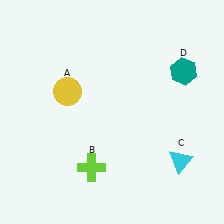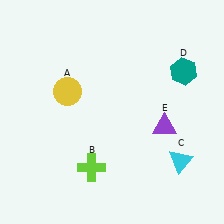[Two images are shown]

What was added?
A purple triangle (E) was added in Image 2.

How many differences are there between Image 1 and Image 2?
There is 1 difference between the two images.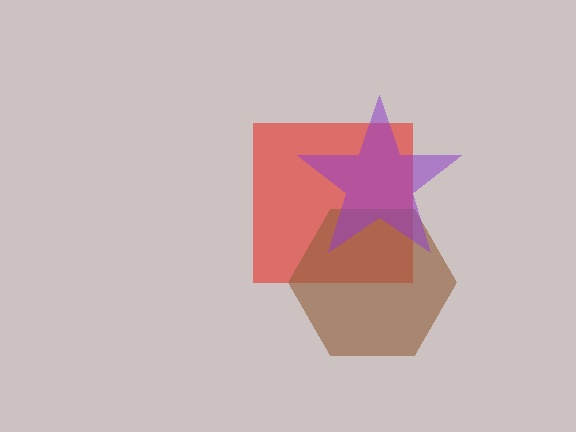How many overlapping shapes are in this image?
There are 3 overlapping shapes in the image.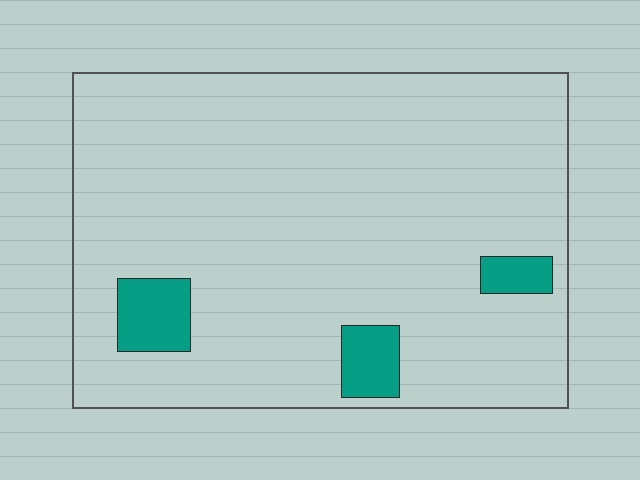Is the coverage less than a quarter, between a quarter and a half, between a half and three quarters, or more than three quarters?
Less than a quarter.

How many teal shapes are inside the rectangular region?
3.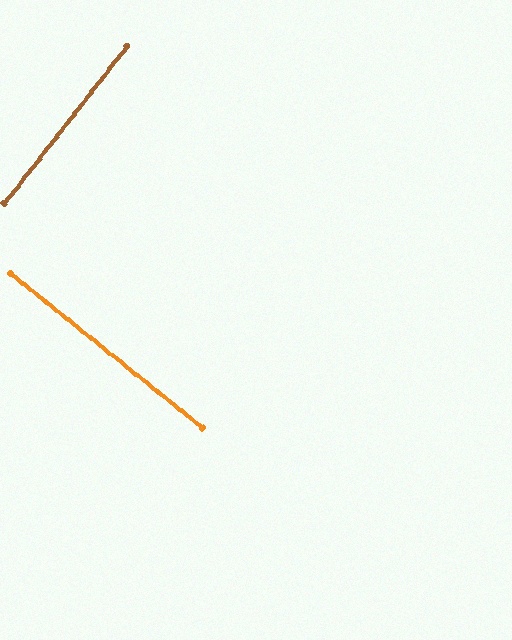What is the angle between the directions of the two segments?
Approximately 89 degrees.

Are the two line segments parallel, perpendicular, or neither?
Perpendicular — they meet at approximately 89°.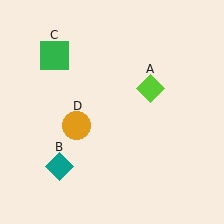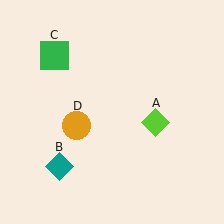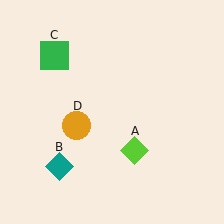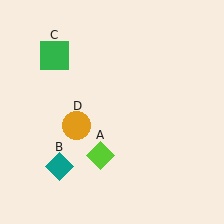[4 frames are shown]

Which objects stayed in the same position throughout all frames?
Teal diamond (object B) and green square (object C) and orange circle (object D) remained stationary.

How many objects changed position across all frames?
1 object changed position: lime diamond (object A).